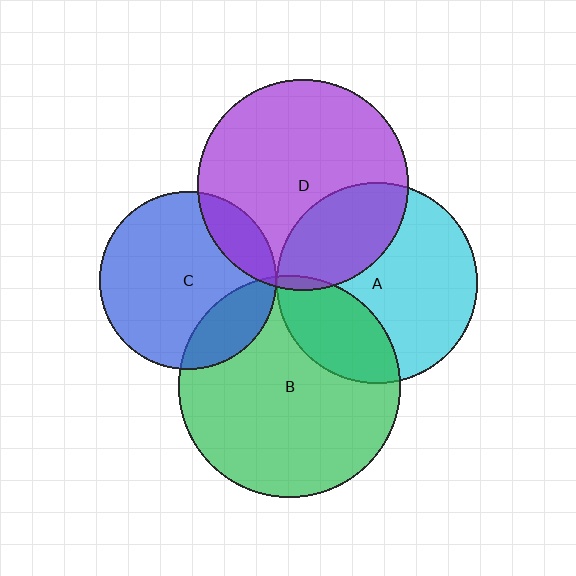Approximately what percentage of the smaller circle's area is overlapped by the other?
Approximately 30%.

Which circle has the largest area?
Circle B (green).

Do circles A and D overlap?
Yes.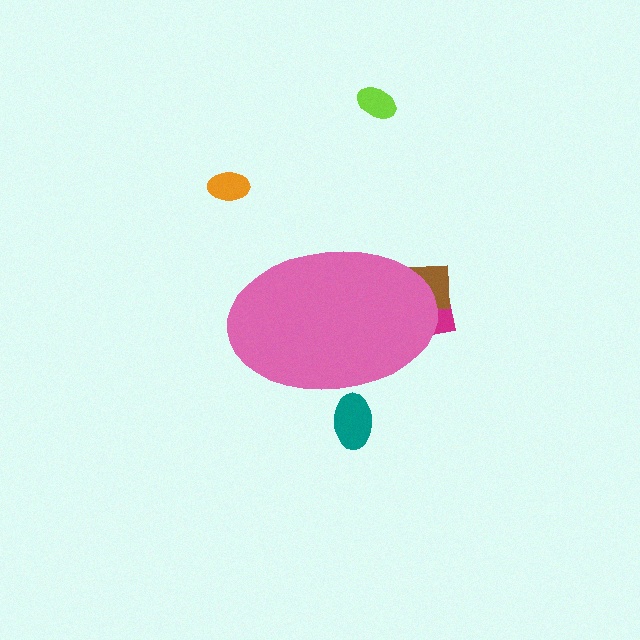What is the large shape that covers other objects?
A pink ellipse.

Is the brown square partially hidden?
Yes, the brown square is partially hidden behind the pink ellipse.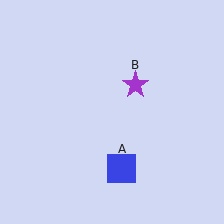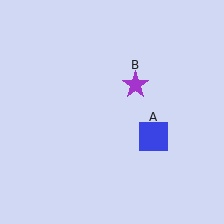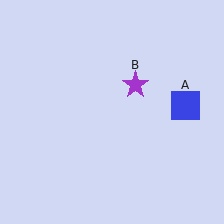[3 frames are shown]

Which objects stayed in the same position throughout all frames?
Purple star (object B) remained stationary.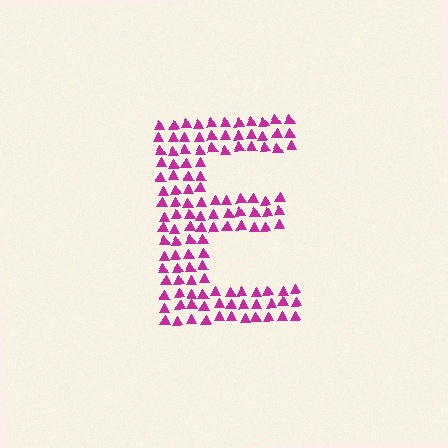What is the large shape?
The large shape is the letter E.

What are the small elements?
The small elements are triangles.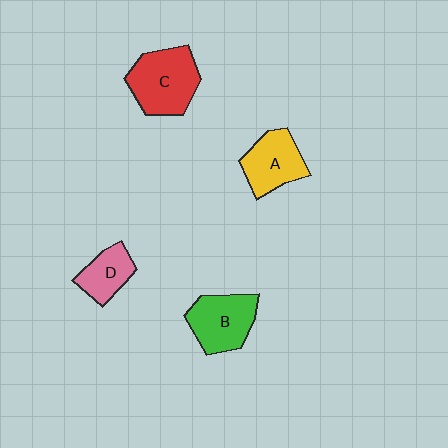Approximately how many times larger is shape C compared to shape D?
Approximately 1.8 times.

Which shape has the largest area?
Shape C (red).